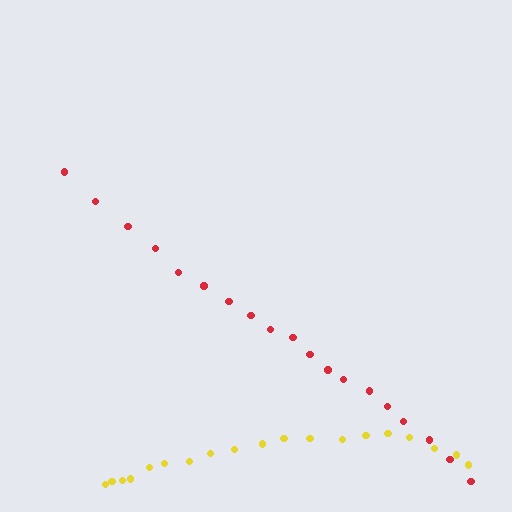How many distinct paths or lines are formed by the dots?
There are 2 distinct paths.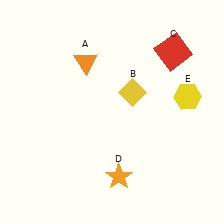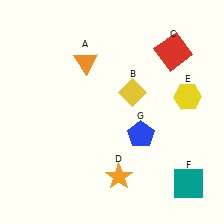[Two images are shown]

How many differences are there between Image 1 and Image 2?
There are 2 differences between the two images.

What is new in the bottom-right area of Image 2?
A teal square (F) was added in the bottom-right area of Image 2.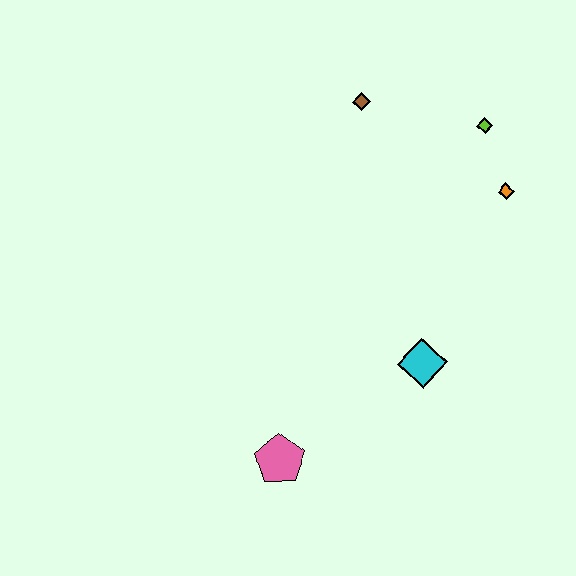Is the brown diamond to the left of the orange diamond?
Yes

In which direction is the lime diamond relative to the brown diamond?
The lime diamond is to the right of the brown diamond.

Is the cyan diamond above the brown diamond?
No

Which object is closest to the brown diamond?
The lime diamond is closest to the brown diamond.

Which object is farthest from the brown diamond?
The pink pentagon is farthest from the brown diamond.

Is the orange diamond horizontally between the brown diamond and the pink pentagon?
No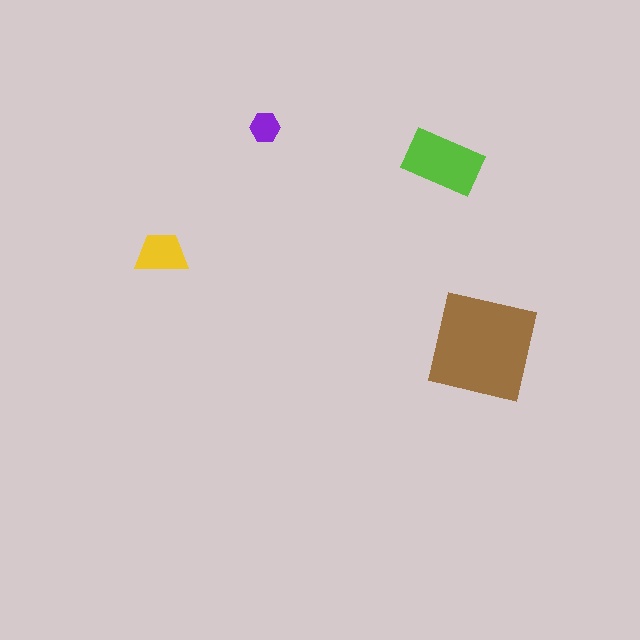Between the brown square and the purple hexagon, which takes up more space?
The brown square.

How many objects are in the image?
There are 4 objects in the image.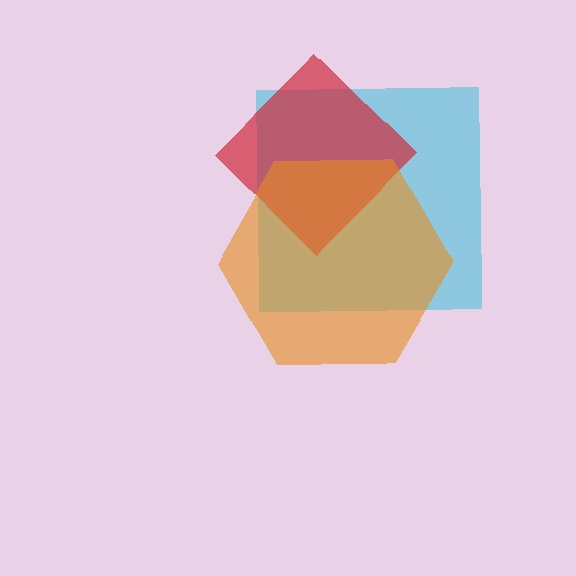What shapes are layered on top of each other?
The layered shapes are: a cyan square, a red diamond, an orange hexagon.